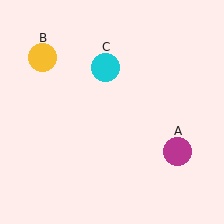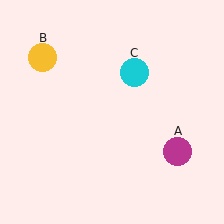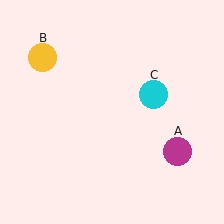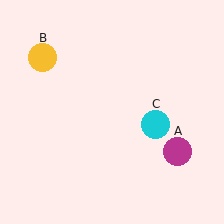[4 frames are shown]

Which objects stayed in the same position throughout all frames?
Magenta circle (object A) and yellow circle (object B) remained stationary.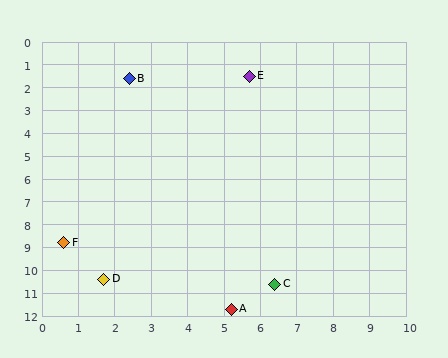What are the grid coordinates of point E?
Point E is at approximately (5.7, 1.5).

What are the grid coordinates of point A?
Point A is at approximately (5.2, 11.7).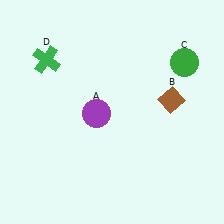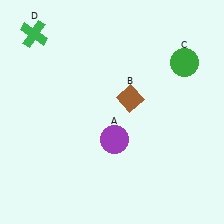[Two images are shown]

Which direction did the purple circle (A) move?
The purple circle (A) moved down.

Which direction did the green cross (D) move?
The green cross (D) moved up.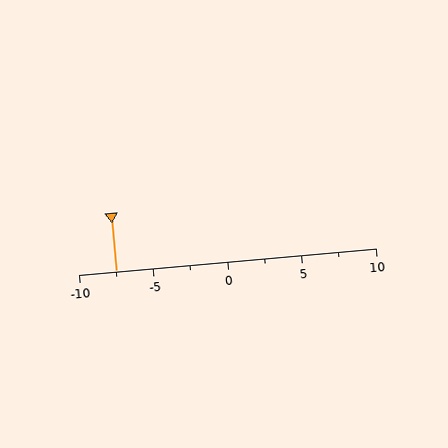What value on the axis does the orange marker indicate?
The marker indicates approximately -7.5.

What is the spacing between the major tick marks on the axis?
The major ticks are spaced 5 apart.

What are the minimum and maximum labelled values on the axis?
The axis runs from -10 to 10.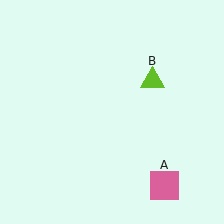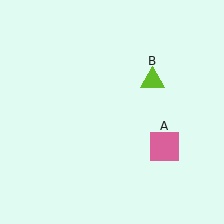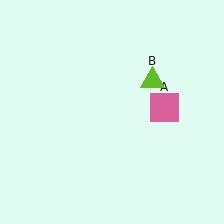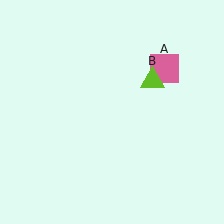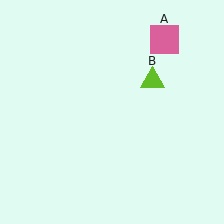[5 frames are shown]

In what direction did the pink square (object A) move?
The pink square (object A) moved up.